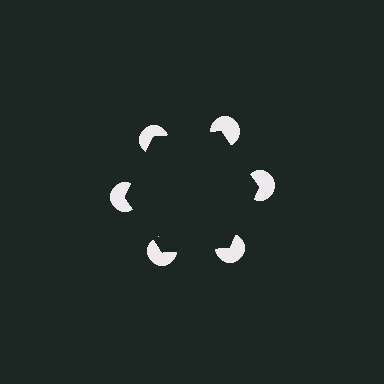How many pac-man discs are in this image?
There are 6 — one at each vertex of the illusory hexagon.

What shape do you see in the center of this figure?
An illusory hexagon — its edges are inferred from the aligned wedge cuts in the pac-man discs, not physically drawn.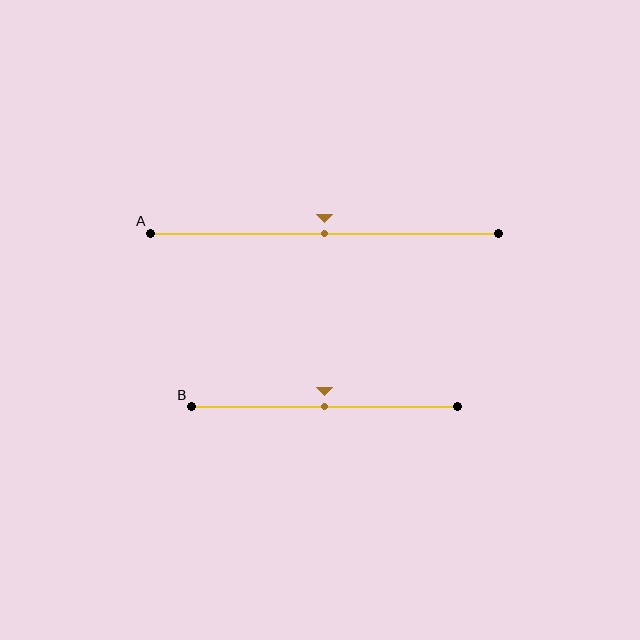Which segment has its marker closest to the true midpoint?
Segment A has its marker closest to the true midpoint.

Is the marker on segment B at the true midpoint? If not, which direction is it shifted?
Yes, the marker on segment B is at the true midpoint.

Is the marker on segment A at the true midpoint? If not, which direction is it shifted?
Yes, the marker on segment A is at the true midpoint.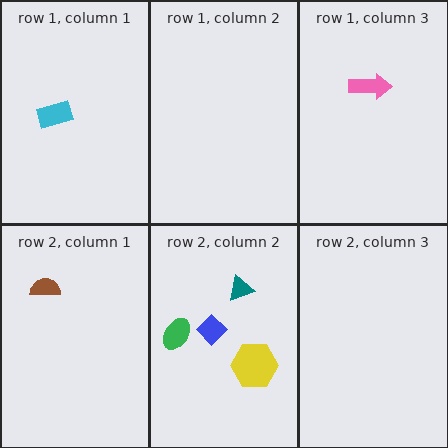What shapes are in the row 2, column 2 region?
The blue diamond, the green ellipse, the yellow hexagon, the teal triangle.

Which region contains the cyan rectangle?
The row 1, column 1 region.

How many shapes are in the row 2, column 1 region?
1.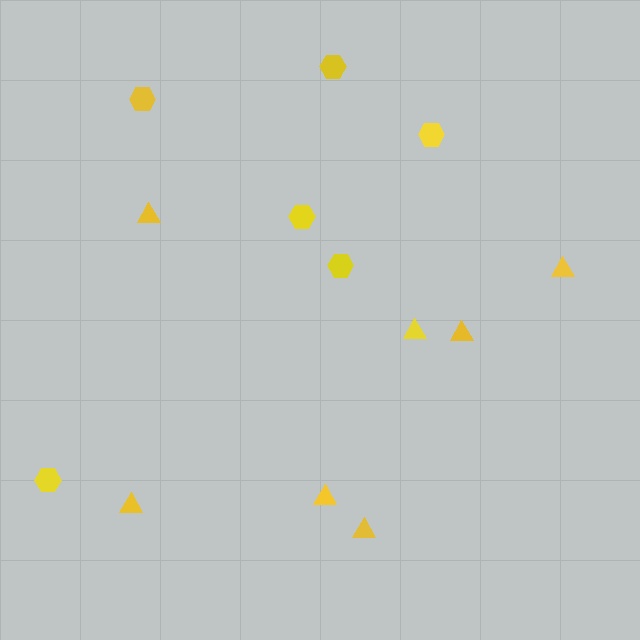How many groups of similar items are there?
There are 2 groups: one group of triangles (7) and one group of hexagons (6).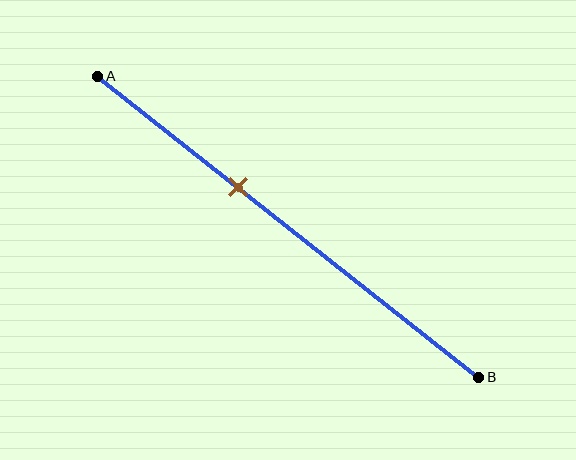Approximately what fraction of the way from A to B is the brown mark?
The brown mark is approximately 35% of the way from A to B.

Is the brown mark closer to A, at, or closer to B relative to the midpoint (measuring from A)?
The brown mark is closer to point A than the midpoint of segment AB.